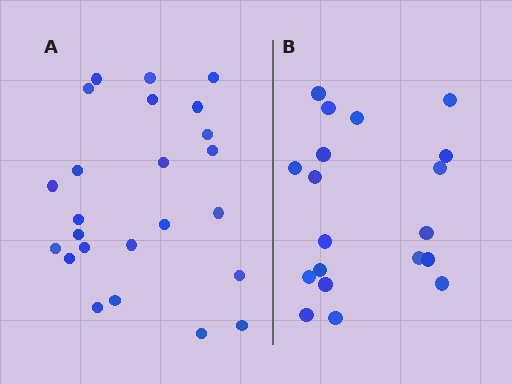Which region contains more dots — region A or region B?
Region A (the left region) has more dots.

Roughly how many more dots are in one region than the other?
Region A has about 5 more dots than region B.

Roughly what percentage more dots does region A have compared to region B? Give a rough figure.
About 25% more.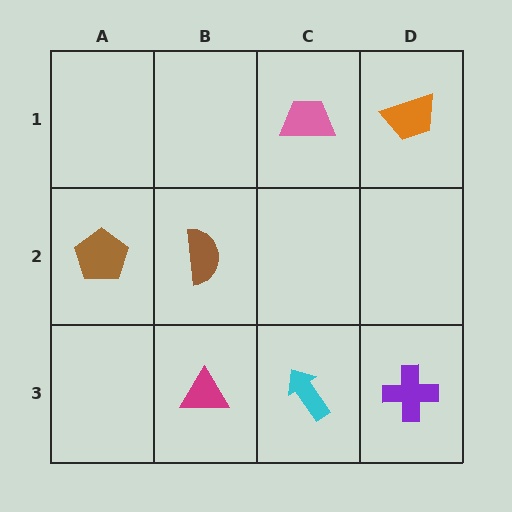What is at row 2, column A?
A brown pentagon.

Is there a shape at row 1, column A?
No, that cell is empty.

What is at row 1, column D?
An orange trapezoid.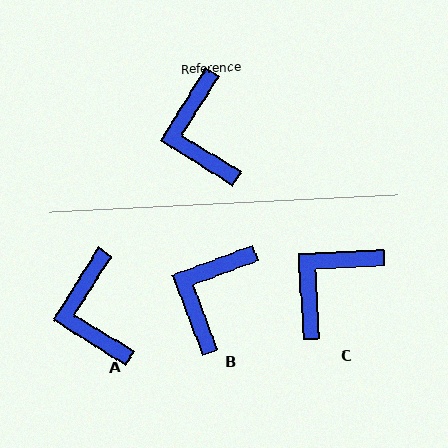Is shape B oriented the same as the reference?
No, it is off by about 37 degrees.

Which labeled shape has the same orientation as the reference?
A.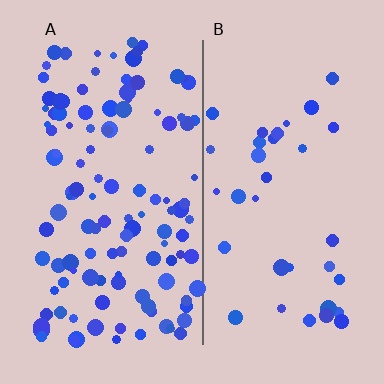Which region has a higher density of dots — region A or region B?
A (the left).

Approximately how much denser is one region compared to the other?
Approximately 3.4× — region A over region B.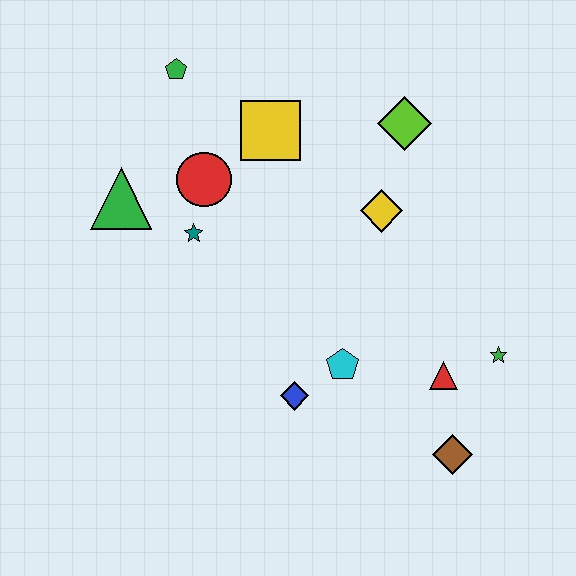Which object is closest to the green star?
The red triangle is closest to the green star.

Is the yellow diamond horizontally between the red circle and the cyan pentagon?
No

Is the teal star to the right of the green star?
No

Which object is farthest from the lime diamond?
The brown diamond is farthest from the lime diamond.